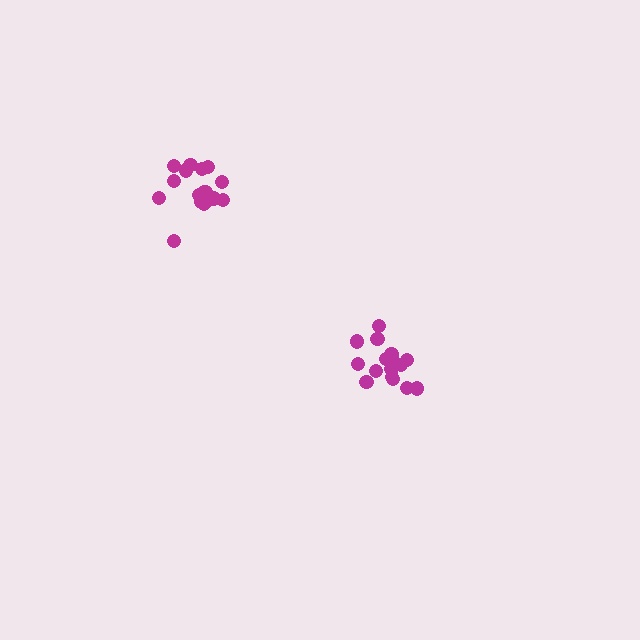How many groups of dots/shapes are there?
There are 2 groups.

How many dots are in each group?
Group 1: 17 dots, Group 2: 16 dots (33 total).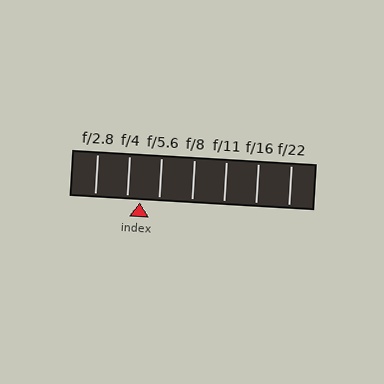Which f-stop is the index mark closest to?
The index mark is closest to f/4.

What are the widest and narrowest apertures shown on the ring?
The widest aperture shown is f/2.8 and the narrowest is f/22.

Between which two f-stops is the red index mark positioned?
The index mark is between f/4 and f/5.6.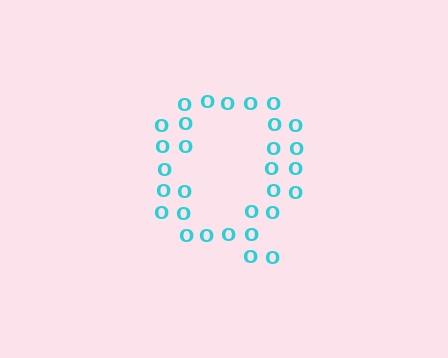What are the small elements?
The small elements are letter O's.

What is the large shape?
The large shape is the letter Q.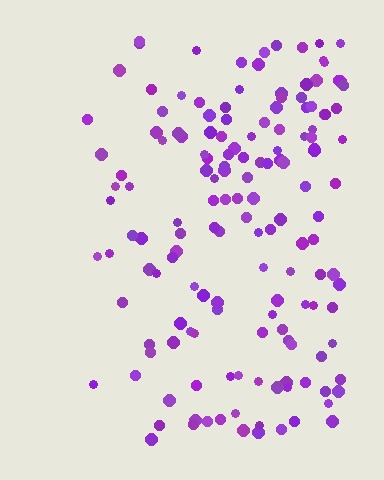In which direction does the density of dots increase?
From left to right, with the right side densest.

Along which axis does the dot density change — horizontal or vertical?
Horizontal.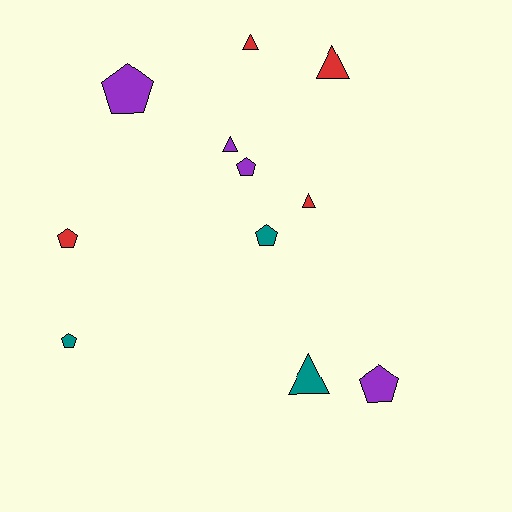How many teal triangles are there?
There is 1 teal triangle.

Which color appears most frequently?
Red, with 4 objects.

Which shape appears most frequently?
Pentagon, with 6 objects.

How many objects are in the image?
There are 11 objects.